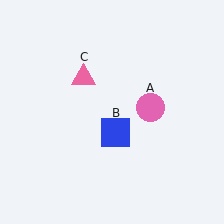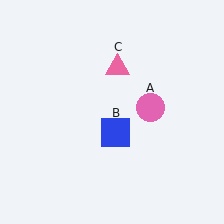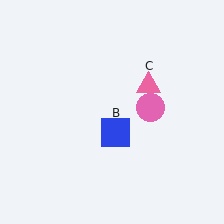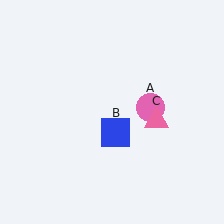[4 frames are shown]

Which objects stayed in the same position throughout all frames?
Pink circle (object A) and blue square (object B) remained stationary.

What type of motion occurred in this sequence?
The pink triangle (object C) rotated clockwise around the center of the scene.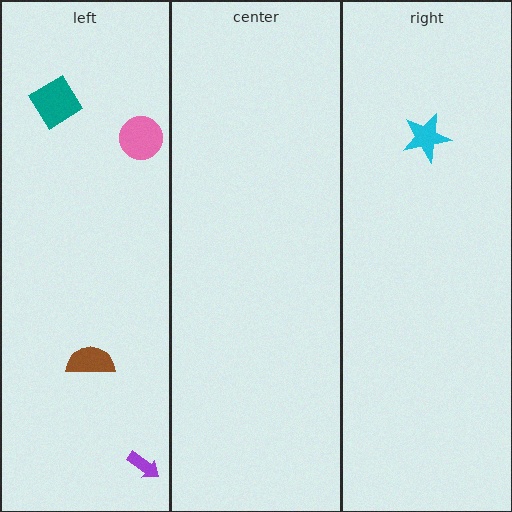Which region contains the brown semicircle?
The left region.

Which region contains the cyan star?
The right region.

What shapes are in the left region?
The brown semicircle, the teal diamond, the purple arrow, the pink circle.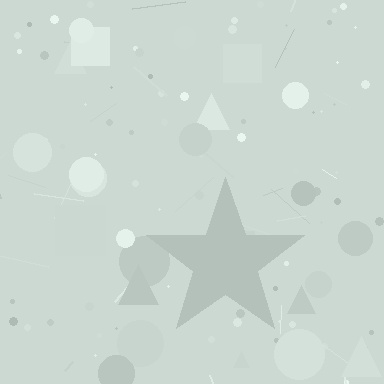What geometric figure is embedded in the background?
A star is embedded in the background.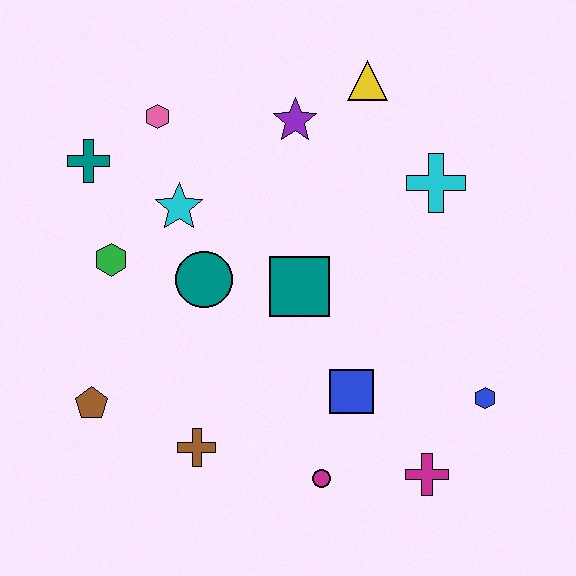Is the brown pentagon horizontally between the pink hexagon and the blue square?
No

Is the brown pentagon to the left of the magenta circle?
Yes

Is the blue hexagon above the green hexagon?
No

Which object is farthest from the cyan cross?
The brown pentagon is farthest from the cyan cross.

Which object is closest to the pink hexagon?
The teal cross is closest to the pink hexagon.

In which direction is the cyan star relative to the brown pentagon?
The cyan star is above the brown pentagon.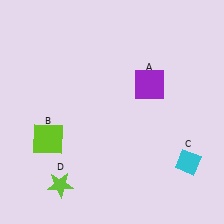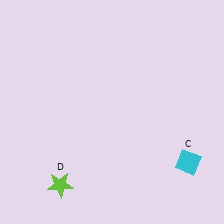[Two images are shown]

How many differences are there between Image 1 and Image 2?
There are 2 differences between the two images.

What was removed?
The purple square (A), the lime square (B) were removed in Image 2.